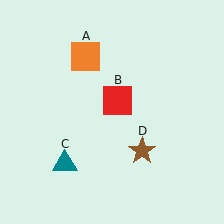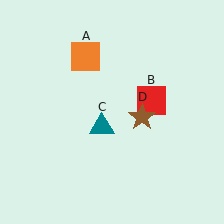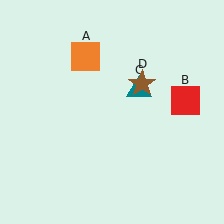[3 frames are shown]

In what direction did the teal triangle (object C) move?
The teal triangle (object C) moved up and to the right.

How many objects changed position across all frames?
3 objects changed position: red square (object B), teal triangle (object C), brown star (object D).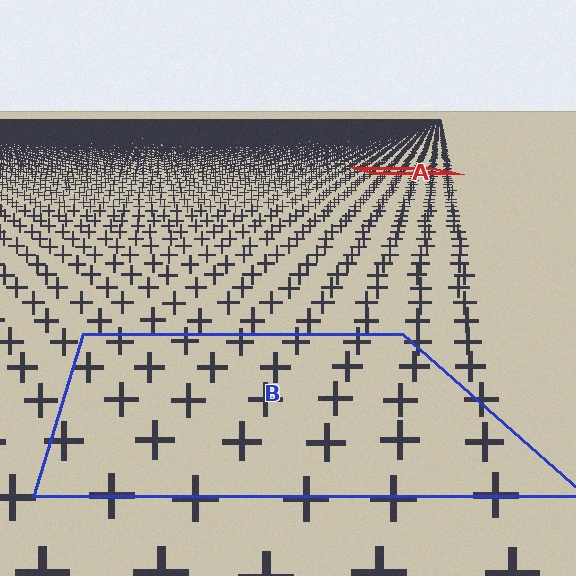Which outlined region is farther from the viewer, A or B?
Region A is farther from the viewer — the texture elements inside it appear smaller and more densely packed.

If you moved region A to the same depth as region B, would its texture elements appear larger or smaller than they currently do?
They would appear larger. At a closer depth, the same texture elements are projected at a bigger on-screen size.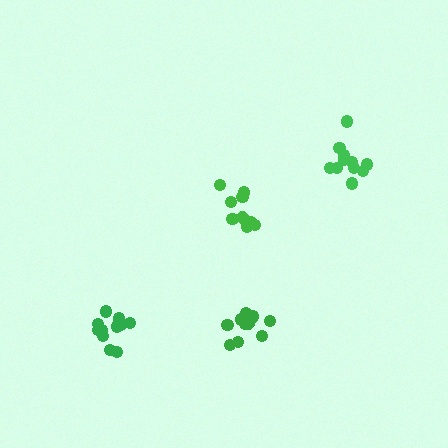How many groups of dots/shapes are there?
There are 4 groups.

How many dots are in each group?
Group 1: 9 dots, Group 2: 13 dots, Group 3: 11 dots, Group 4: 11 dots (44 total).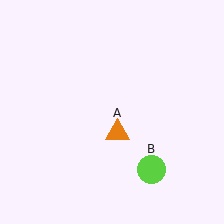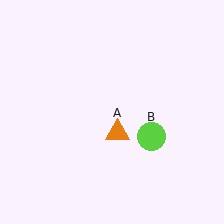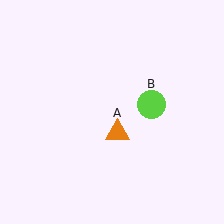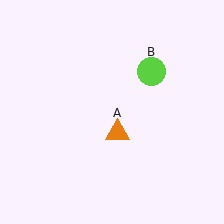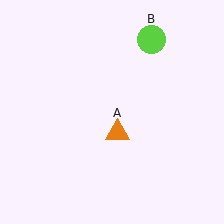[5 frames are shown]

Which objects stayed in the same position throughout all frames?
Orange triangle (object A) remained stationary.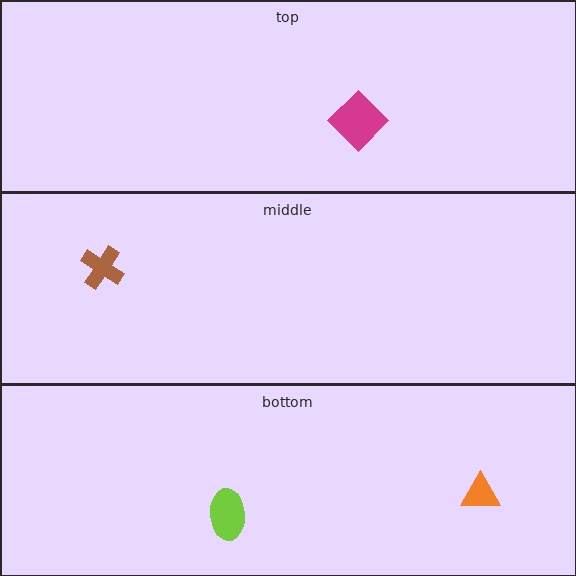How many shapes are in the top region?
1.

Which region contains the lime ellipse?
The bottom region.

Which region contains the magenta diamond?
The top region.